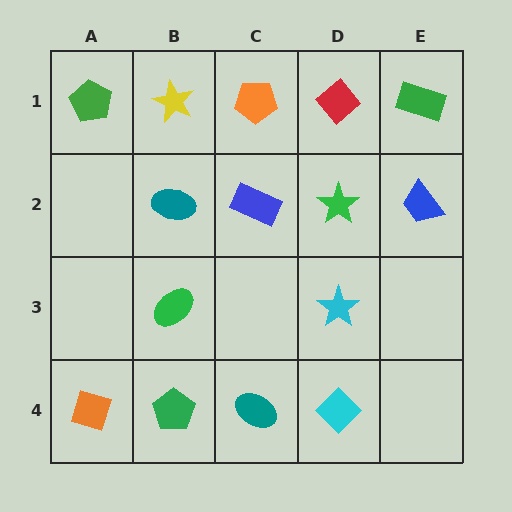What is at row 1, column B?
A yellow star.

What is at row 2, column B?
A teal ellipse.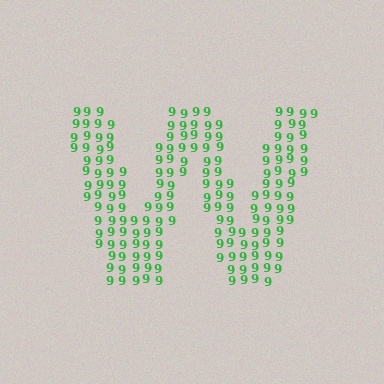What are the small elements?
The small elements are digit 9's.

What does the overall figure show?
The overall figure shows the letter W.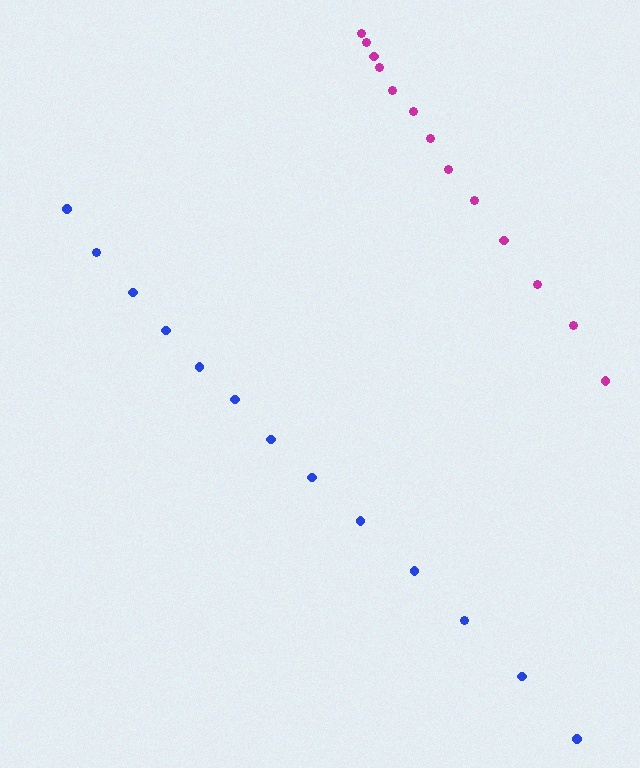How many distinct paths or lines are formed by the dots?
There are 2 distinct paths.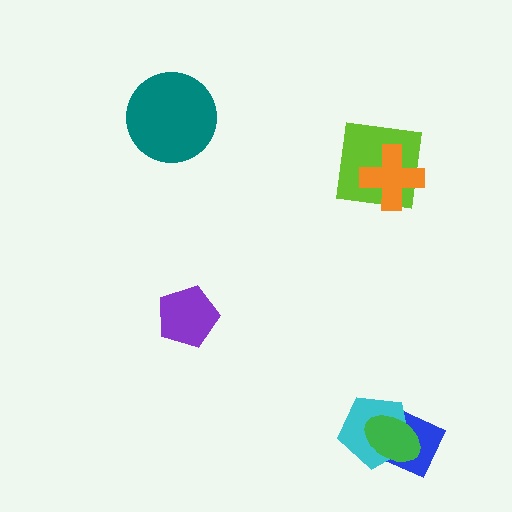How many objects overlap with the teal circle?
0 objects overlap with the teal circle.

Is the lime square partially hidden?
Yes, it is partially covered by another shape.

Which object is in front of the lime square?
The orange cross is in front of the lime square.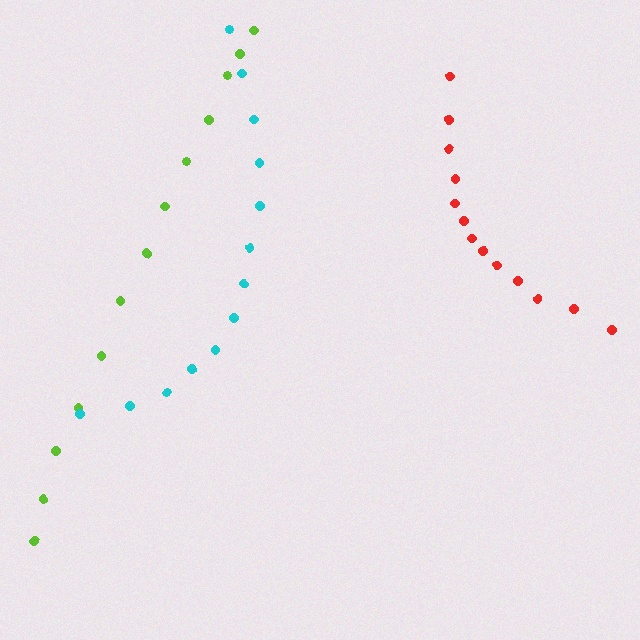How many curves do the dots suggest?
There are 3 distinct paths.